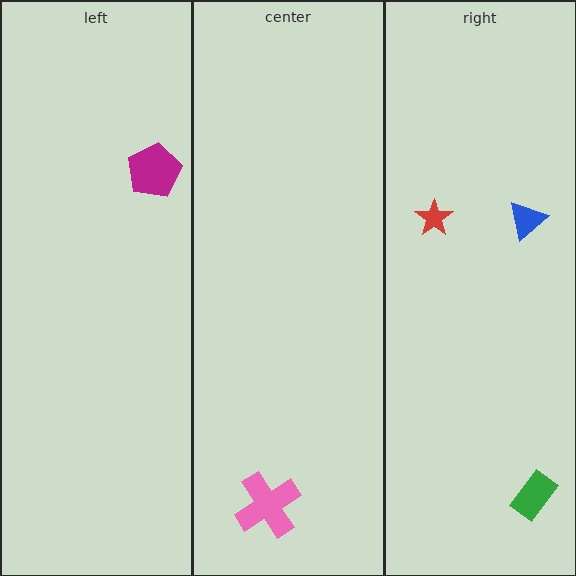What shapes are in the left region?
The magenta pentagon.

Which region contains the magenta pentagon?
The left region.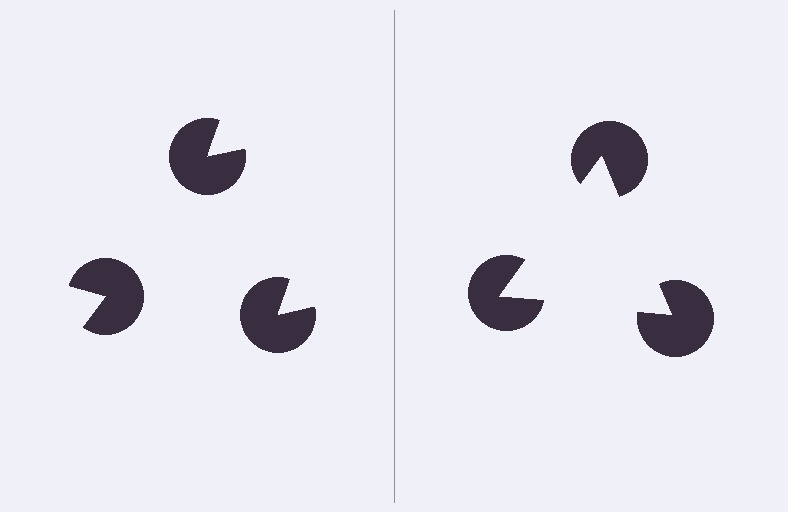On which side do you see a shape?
An illusory triangle appears on the right side. On the left side the wedge cuts are rotated, so no coherent shape forms.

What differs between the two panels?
The pac-man discs are positioned identically on both sides; only the wedge orientations differ. On the right they align to a triangle; on the left they are misaligned.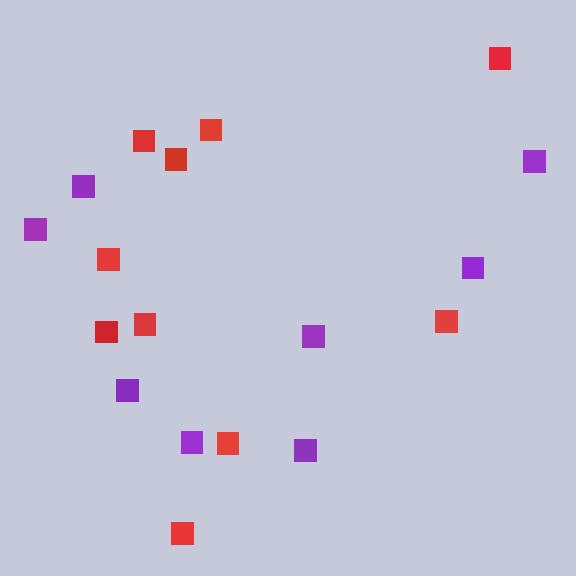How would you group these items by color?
There are 2 groups: one group of red squares (10) and one group of purple squares (8).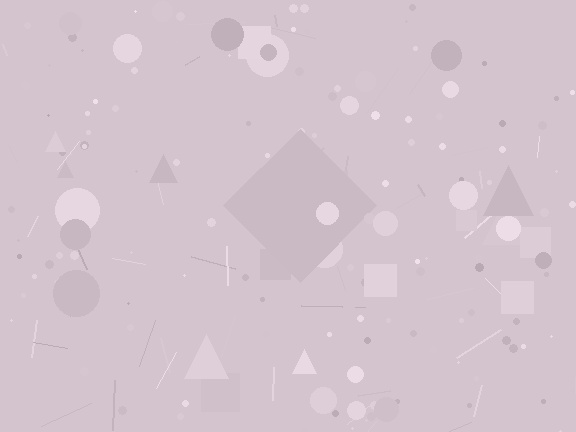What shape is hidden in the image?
A diamond is hidden in the image.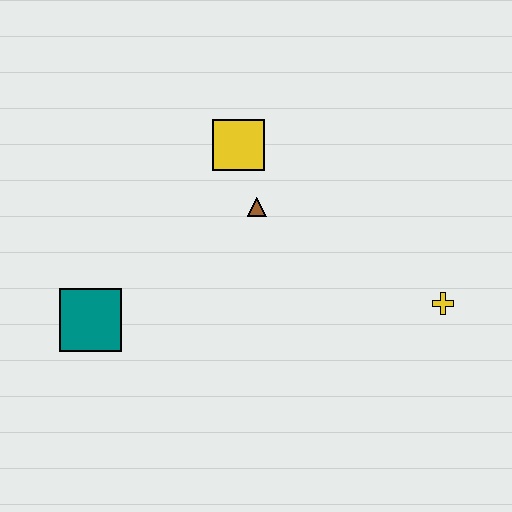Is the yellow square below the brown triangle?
No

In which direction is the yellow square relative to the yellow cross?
The yellow square is to the left of the yellow cross.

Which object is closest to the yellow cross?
The brown triangle is closest to the yellow cross.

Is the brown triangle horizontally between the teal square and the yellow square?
No